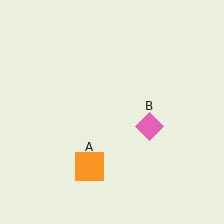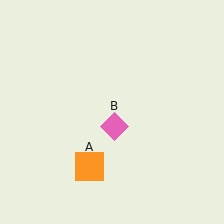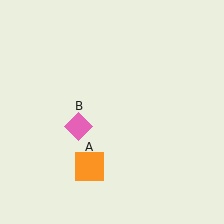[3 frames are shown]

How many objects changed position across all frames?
1 object changed position: pink diamond (object B).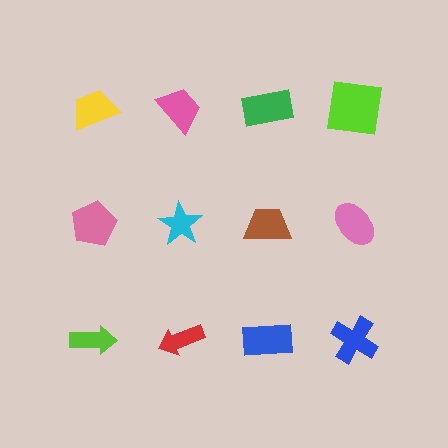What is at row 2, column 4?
A pink ellipse.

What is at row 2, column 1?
A pink pentagon.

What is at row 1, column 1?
A yellow trapezoid.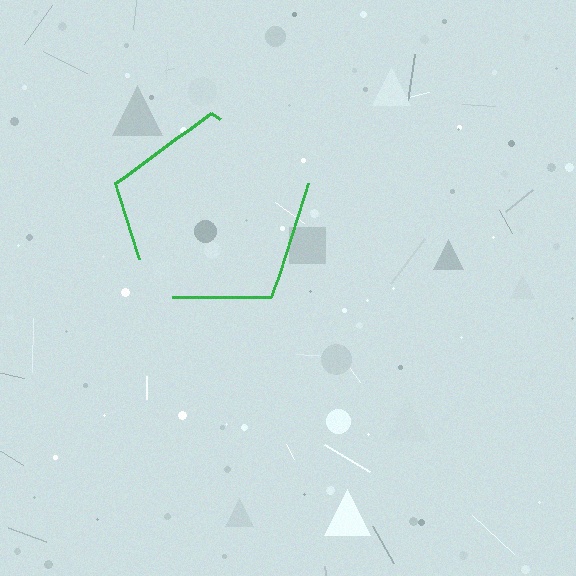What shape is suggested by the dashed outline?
The dashed outline suggests a pentagon.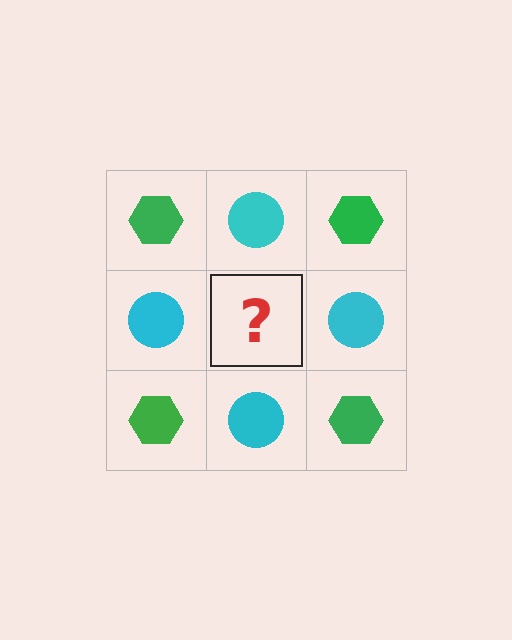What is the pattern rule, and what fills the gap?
The rule is that it alternates green hexagon and cyan circle in a checkerboard pattern. The gap should be filled with a green hexagon.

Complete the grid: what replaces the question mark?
The question mark should be replaced with a green hexagon.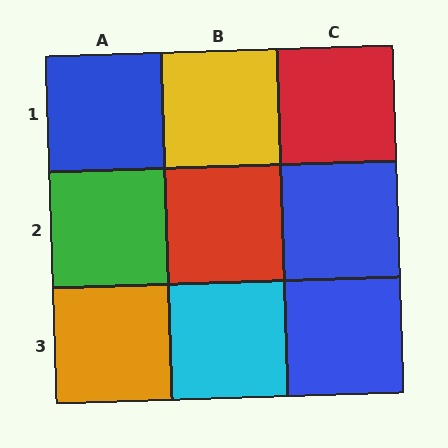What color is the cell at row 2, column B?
Red.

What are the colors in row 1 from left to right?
Blue, yellow, red.